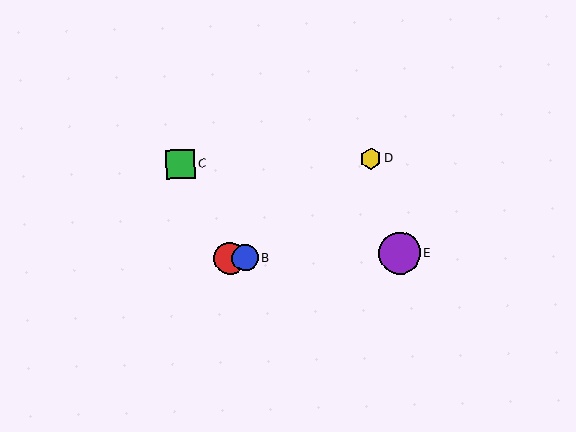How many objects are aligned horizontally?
3 objects (A, B, E) are aligned horizontally.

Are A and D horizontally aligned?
No, A is at y≈258 and D is at y≈159.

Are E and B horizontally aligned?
Yes, both are at y≈253.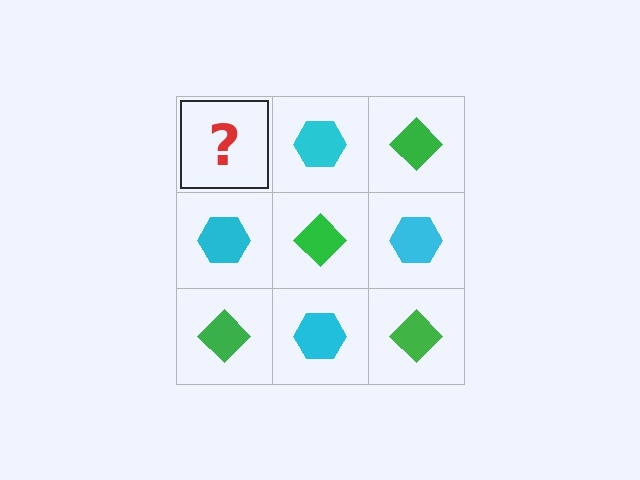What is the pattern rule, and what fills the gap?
The rule is that it alternates green diamond and cyan hexagon in a checkerboard pattern. The gap should be filled with a green diamond.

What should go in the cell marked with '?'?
The missing cell should contain a green diamond.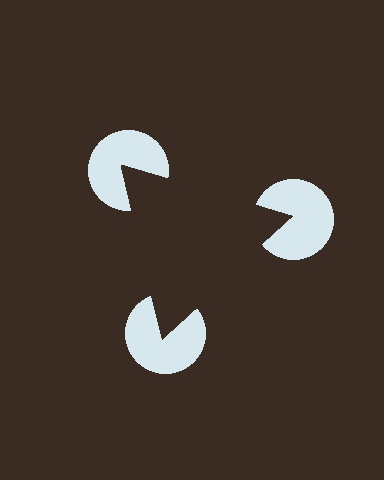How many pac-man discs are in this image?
There are 3 — one at each vertex of the illusory triangle.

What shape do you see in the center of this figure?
An illusory triangle — its edges are inferred from the aligned wedge cuts in the pac-man discs, not physically drawn.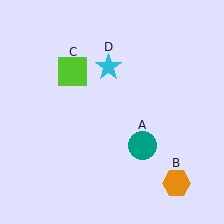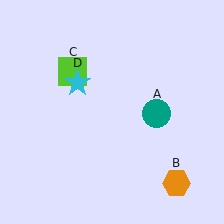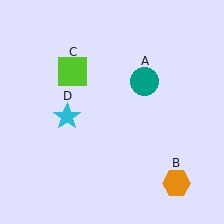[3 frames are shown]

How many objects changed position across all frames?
2 objects changed position: teal circle (object A), cyan star (object D).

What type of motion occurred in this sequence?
The teal circle (object A), cyan star (object D) rotated counterclockwise around the center of the scene.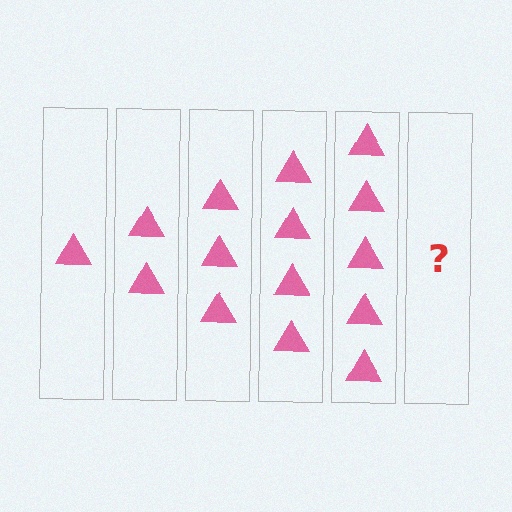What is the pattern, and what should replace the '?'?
The pattern is that each step adds one more triangle. The '?' should be 6 triangles.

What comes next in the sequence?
The next element should be 6 triangles.